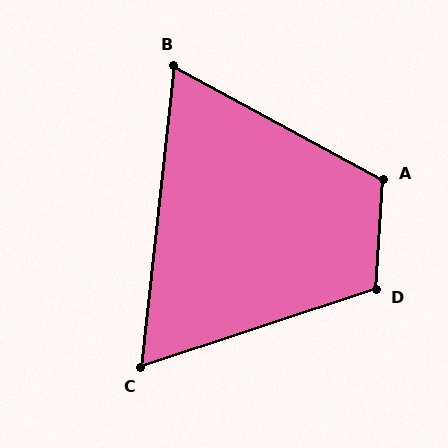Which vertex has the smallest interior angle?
C, at approximately 65 degrees.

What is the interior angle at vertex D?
Approximately 112 degrees (obtuse).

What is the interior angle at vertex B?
Approximately 68 degrees (acute).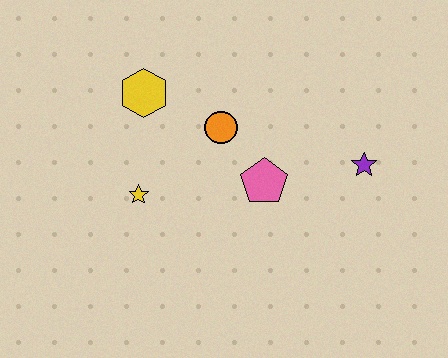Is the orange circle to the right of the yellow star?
Yes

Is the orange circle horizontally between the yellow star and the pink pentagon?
Yes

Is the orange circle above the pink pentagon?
Yes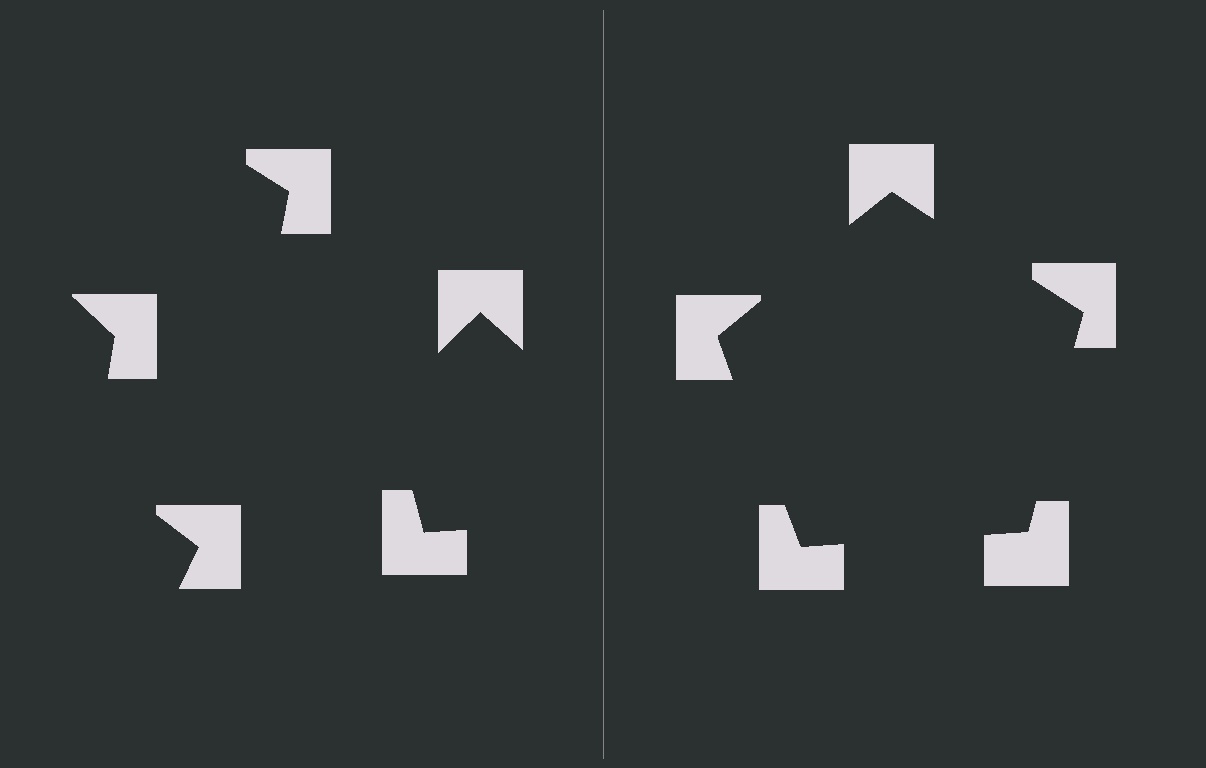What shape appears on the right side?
An illusory pentagon.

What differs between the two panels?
The notched squares are positioned identically on both sides; only the wedge orientations differ. On the right they align to a pentagon; on the left they are misaligned.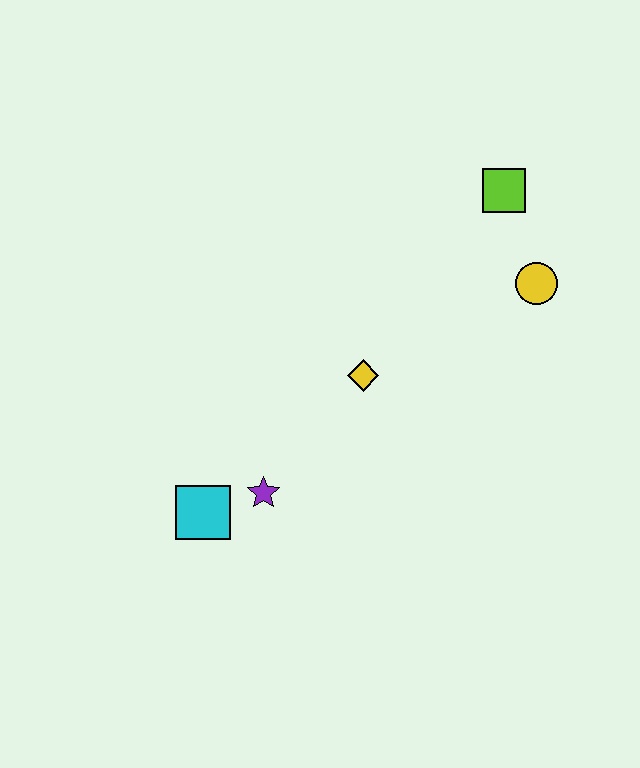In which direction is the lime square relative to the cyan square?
The lime square is above the cyan square.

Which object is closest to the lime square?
The yellow circle is closest to the lime square.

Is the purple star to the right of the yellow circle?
No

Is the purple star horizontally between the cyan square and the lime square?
Yes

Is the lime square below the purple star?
No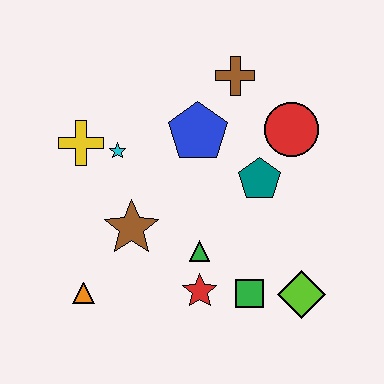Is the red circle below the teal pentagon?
No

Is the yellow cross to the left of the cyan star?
Yes